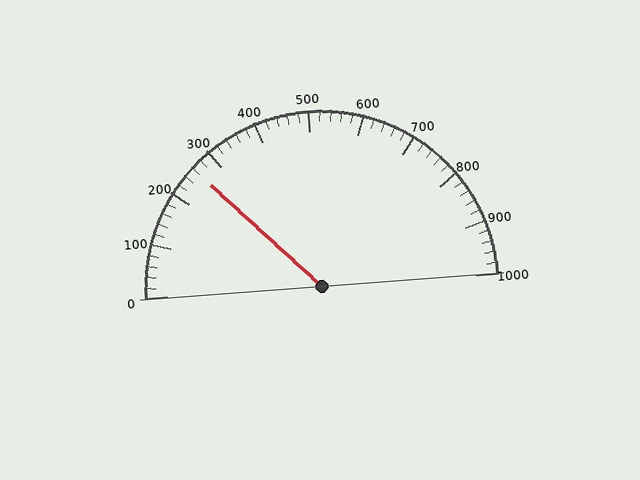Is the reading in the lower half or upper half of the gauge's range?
The reading is in the lower half of the range (0 to 1000).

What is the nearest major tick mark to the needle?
The nearest major tick mark is 300.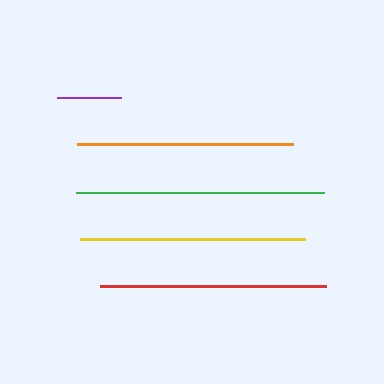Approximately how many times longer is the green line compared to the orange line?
The green line is approximately 1.1 times the length of the orange line.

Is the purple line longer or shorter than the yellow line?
The yellow line is longer than the purple line.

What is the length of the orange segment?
The orange segment is approximately 216 pixels long.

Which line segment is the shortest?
The purple line is the shortest at approximately 64 pixels.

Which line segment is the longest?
The green line is the longest at approximately 248 pixels.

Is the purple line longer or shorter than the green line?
The green line is longer than the purple line.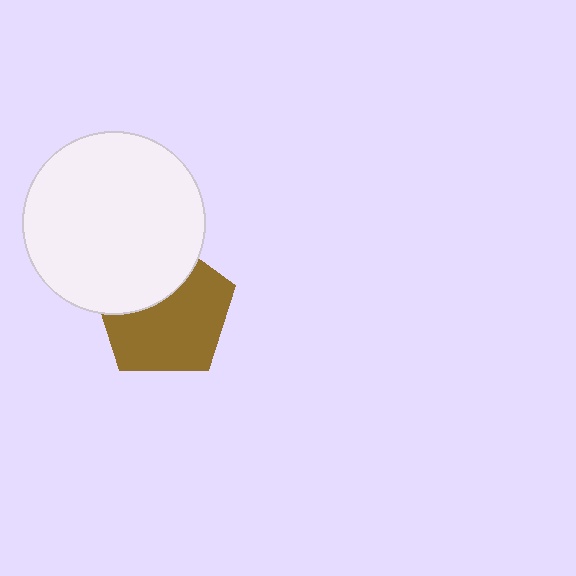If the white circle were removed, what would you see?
You would see the complete brown pentagon.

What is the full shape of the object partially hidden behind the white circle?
The partially hidden object is a brown pentagon.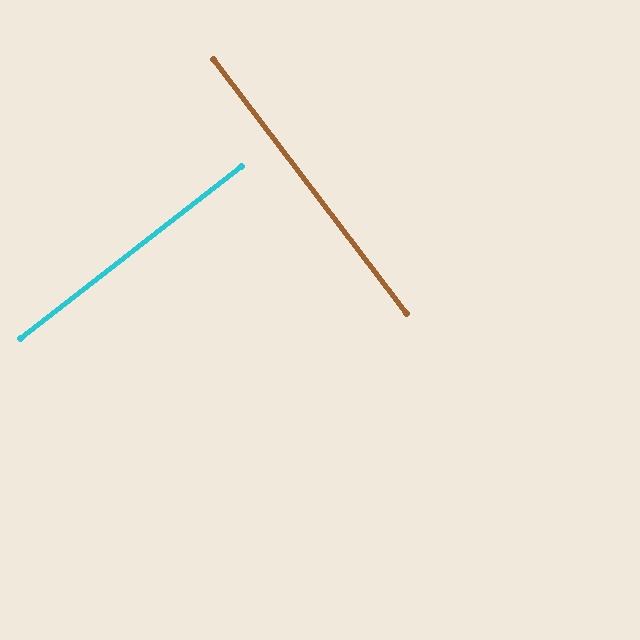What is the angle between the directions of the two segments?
Approximately 89 degrees.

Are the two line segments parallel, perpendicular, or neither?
Perpendicular — they meet at approximately 89°.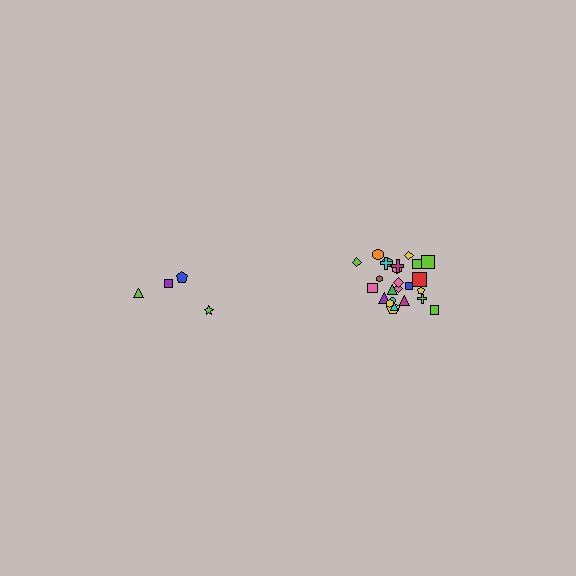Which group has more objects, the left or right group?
The right group.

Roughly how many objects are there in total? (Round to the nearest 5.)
Roughly 30 objects in total.